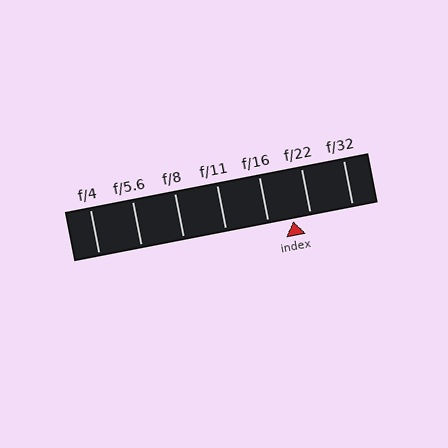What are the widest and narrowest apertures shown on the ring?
The widest aperture shown is f/4 and the narrowest is f/32.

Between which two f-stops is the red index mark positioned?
The index mark is between f/16 and f/22.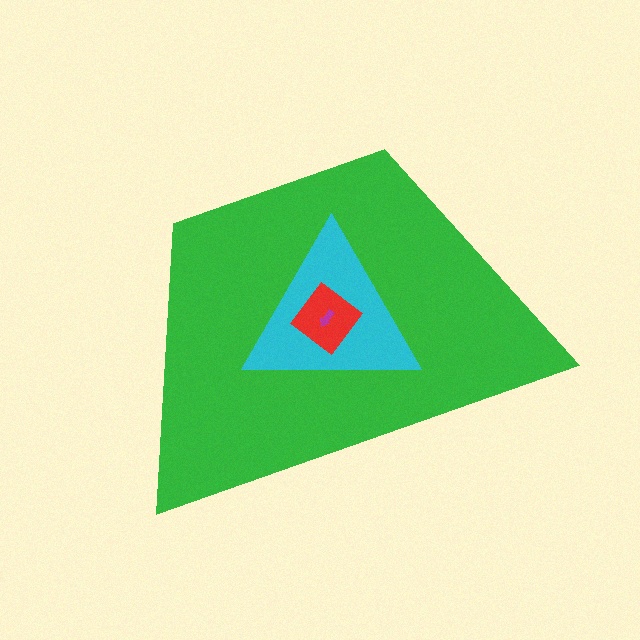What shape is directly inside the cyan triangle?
The red diamond.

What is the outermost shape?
The green trapezoid.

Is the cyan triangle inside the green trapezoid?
Yes.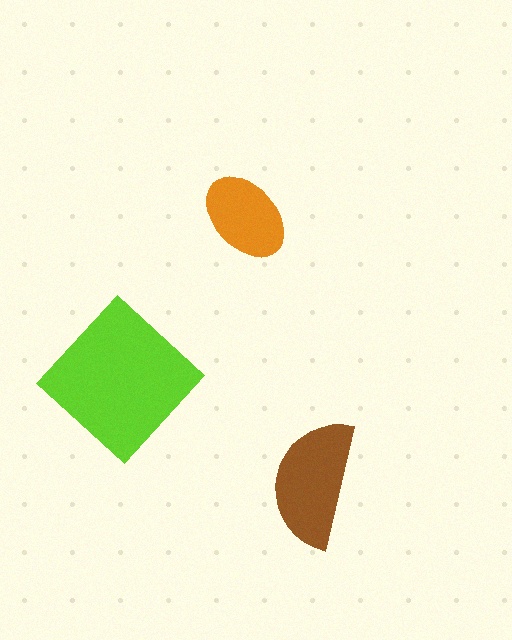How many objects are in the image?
There are 3 objects in the image.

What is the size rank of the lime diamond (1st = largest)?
1st.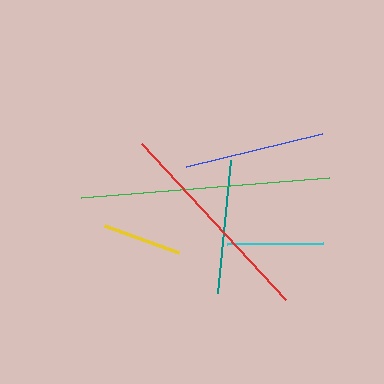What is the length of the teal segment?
The teal segment is approximately 133 pixels long.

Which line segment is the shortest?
The yellow line is the shortest at approximately 79 pixels.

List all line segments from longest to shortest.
From longest to shortest: green, red, blue, teal, cyan, yellow.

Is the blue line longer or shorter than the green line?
The green line is longer than the blue line.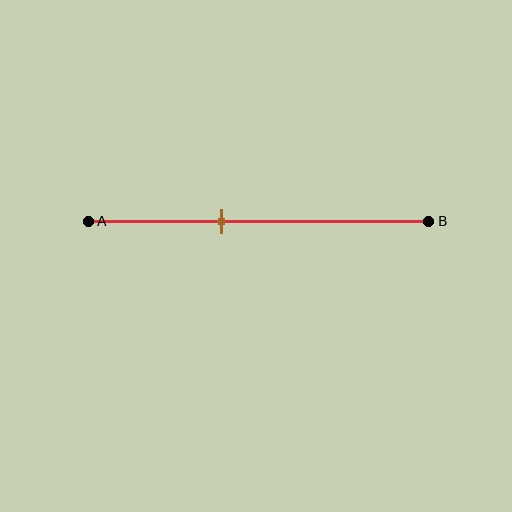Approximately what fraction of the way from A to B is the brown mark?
The brown mark is approximately 40% of the way from A to B.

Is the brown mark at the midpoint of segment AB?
No, the mark is at about 40% from A, not at the 50% midpoint.